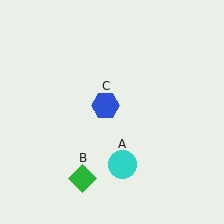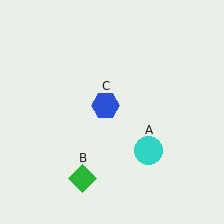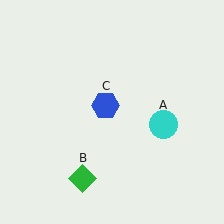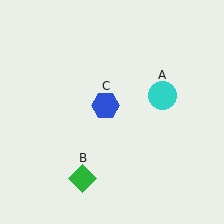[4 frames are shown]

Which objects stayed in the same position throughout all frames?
Green diamond (object B) and blue hexagon (object C) remained stationary.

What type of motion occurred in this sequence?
The cyan circle (object A) rotated counterclockwise around the center of the scene.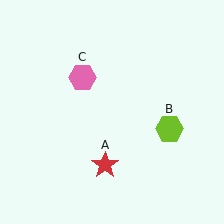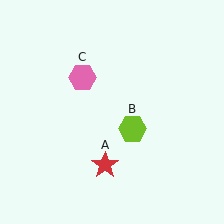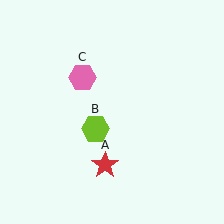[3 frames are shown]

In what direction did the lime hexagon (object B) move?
The lime hexagon (object B) moved left.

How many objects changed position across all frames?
1 object changed position: lime hexagon (object B).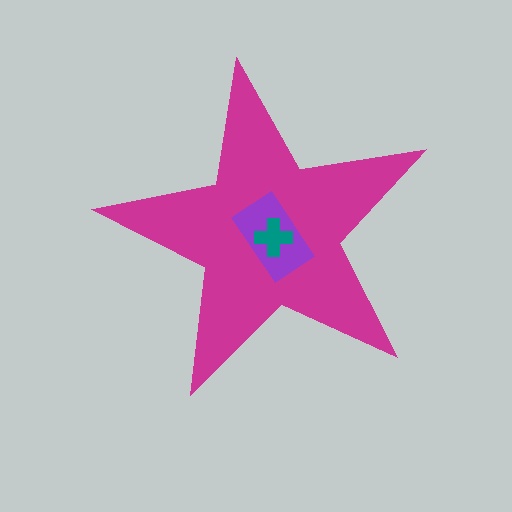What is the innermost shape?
The teal cross.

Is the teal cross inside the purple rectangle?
Yes.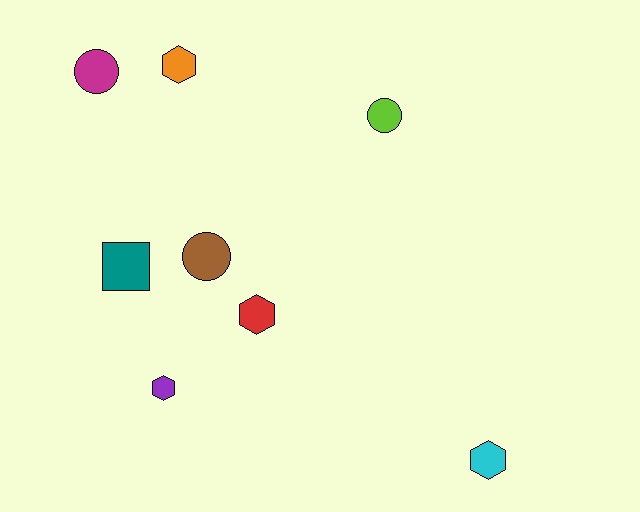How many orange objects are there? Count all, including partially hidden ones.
There is 1 orange object.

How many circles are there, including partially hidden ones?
There are 3 circles.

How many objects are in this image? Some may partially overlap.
There are 8 objects.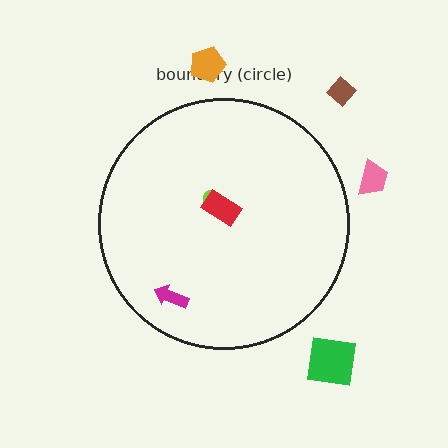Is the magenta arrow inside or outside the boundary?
Inside.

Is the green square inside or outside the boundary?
Outside.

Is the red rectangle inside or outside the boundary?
Inside.